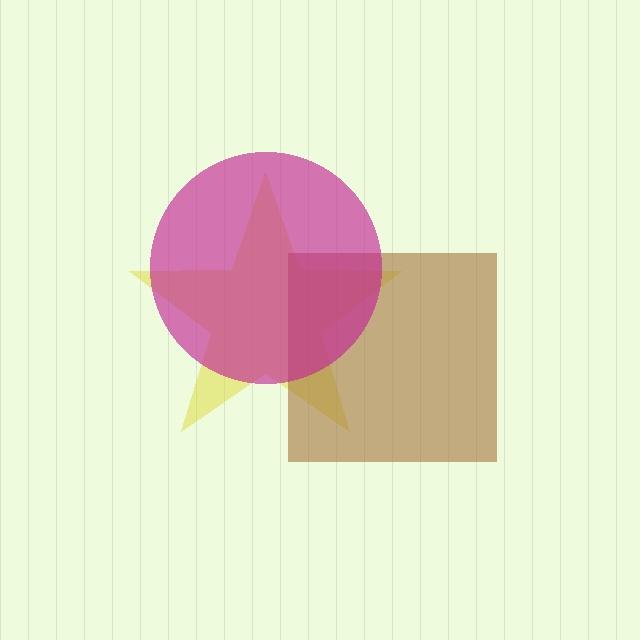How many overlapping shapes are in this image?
There are 3 overlapping shapes in the image.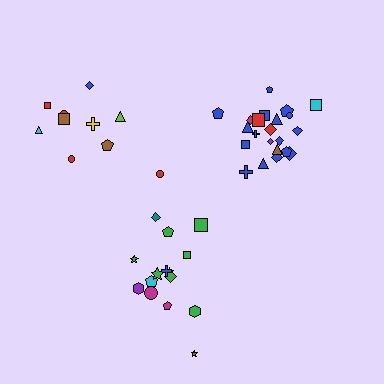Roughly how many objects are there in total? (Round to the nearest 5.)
Roughly 45 objects in total.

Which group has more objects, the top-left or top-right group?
The top-right group.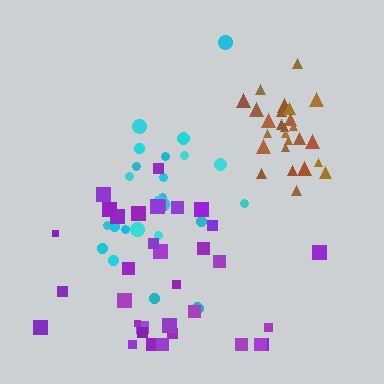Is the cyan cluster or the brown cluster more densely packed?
Brown.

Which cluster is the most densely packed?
Brown.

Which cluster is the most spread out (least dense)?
Cyan.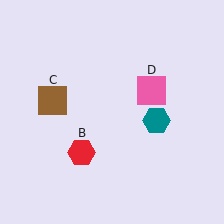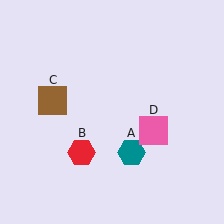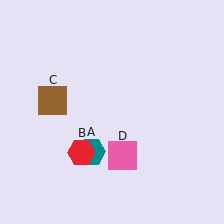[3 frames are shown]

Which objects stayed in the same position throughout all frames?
Red hexagon (object B) and brown square (object C) remained stationary.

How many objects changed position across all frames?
2 objects changed position: teal hexagon (object A), pink square (object D).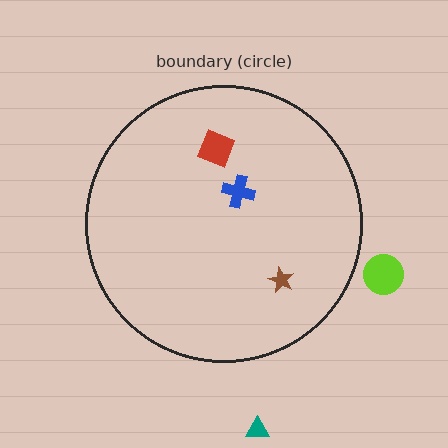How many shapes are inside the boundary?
3 inside, 2 outside.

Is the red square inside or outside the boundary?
Inside.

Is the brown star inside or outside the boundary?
Inside.